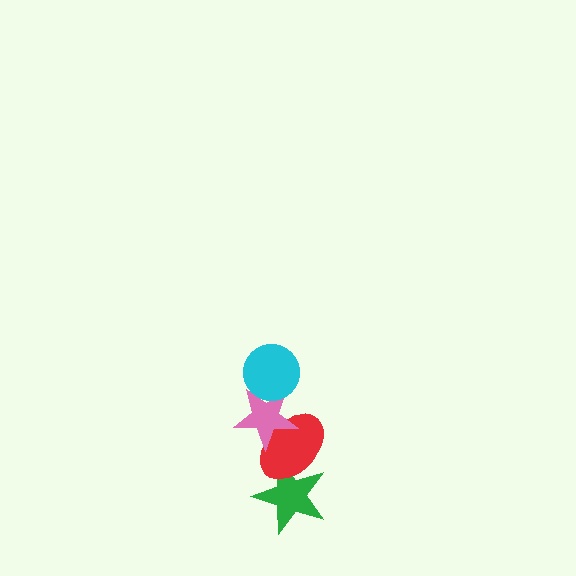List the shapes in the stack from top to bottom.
From top to bottom: the cyan circle, the pink star, the red ellipse, the green star.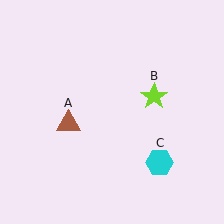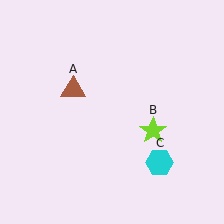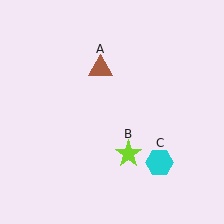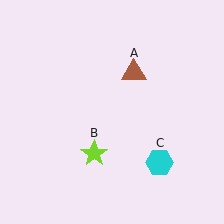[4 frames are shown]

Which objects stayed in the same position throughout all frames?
Cyan hexagon (object C) remained stationary.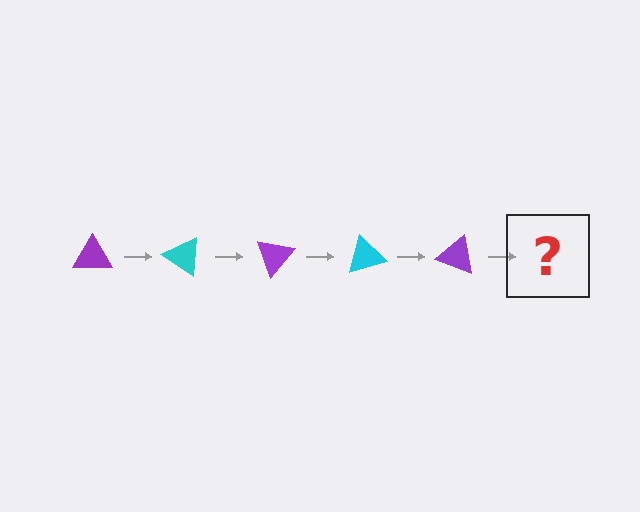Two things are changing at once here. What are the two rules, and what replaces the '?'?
The two rules are that it rotates 35 degrees each step and the color cycles through purple and cyan. The '?' should be a cyan triangle, rotated 175 degrees from the start.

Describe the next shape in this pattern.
It should be a cyan triangle, rotated 175 degrees from the start.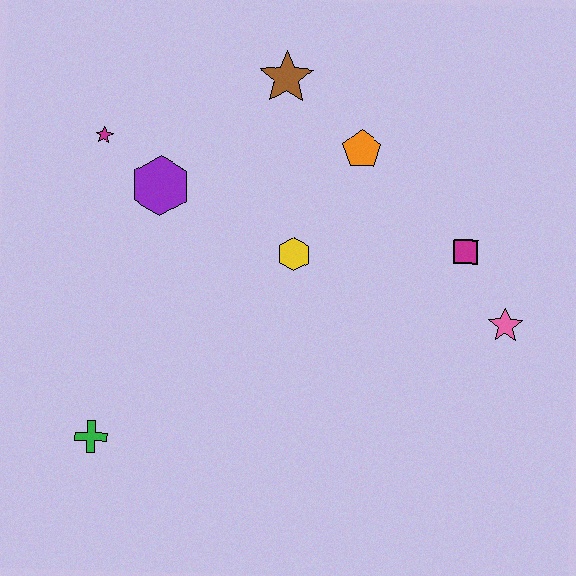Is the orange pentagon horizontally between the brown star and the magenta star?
No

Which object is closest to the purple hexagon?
The magenta star is closest to the purple hexagon.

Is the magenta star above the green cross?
Yes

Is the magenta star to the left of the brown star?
Yes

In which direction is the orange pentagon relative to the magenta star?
The orange pentagon is to the right of the magenta star.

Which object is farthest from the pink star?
The magenta star is farthest from the pink star.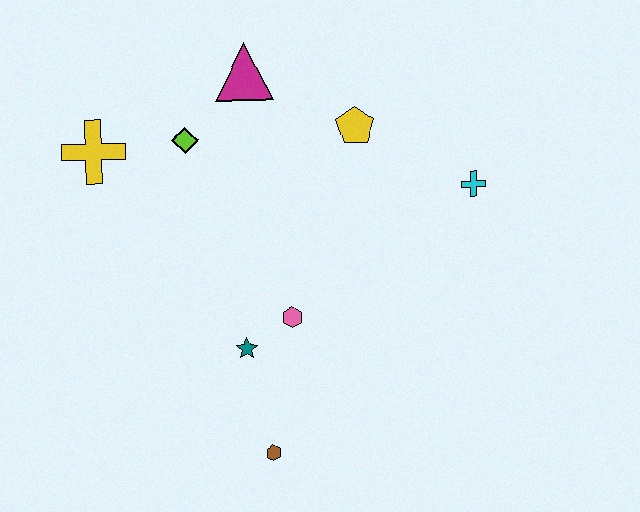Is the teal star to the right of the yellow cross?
Yes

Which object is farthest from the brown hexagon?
The magenta triangle is farthest from the brown hexagon.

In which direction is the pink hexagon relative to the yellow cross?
The pink hexagon is to the right of the yellow cross.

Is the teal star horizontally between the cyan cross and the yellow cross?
Yes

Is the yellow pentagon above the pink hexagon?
Yes